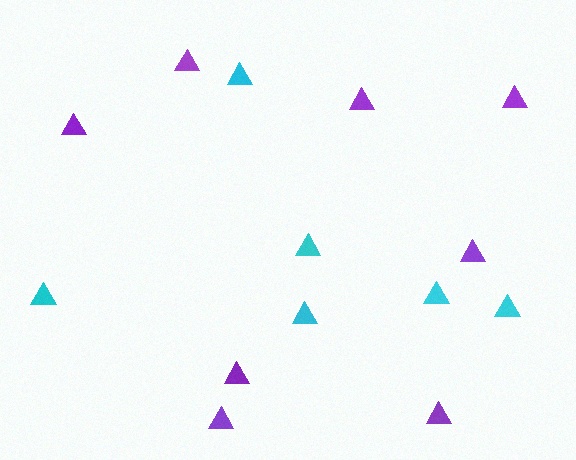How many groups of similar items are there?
There are 2 groups: one group of cyan triangles (6) and one group of purple triangles (8).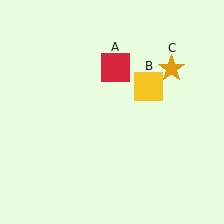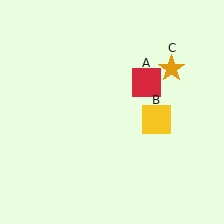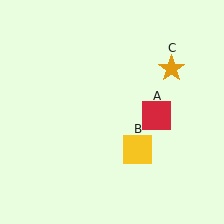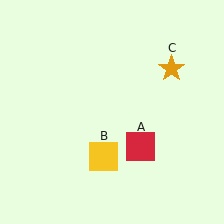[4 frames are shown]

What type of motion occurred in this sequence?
The red square (object A), yellow square (object B) rotated clockwise around the center of the scene.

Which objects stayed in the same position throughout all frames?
Orange star (object C) remained stationary.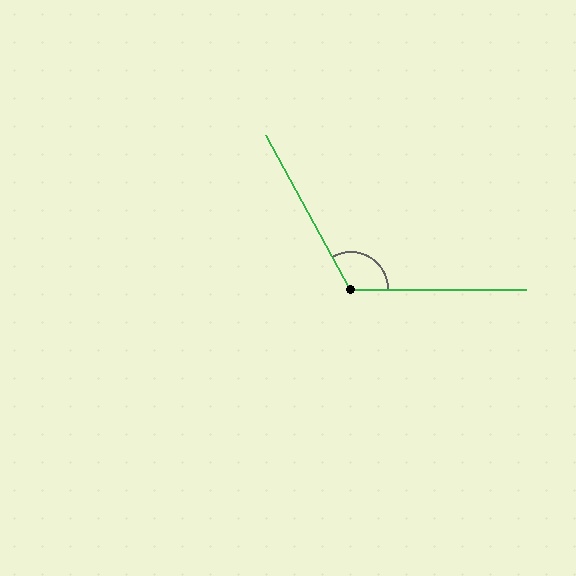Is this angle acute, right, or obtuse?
It is obtuse.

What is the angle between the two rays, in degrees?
Approximately 118 degrees.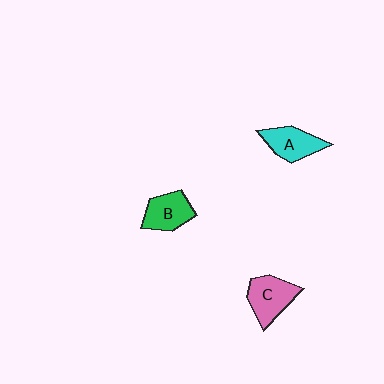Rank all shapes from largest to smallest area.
From largest to smallest: C (pink), B (green), A (cyan).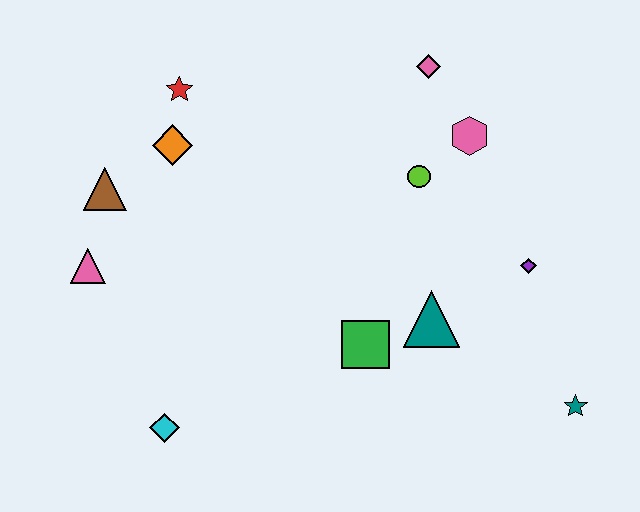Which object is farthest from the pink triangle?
The teal star is farthest from the pink triangle.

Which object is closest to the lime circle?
The pink hexagon is closest to the lime circle.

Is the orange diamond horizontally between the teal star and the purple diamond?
No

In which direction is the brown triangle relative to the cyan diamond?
The brown triangle is above the cyan diamond.